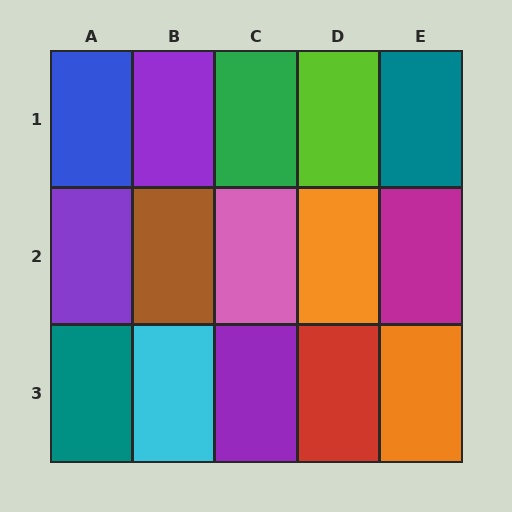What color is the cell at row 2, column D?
Orange.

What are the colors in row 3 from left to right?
Teal, cyan, purple, red, orange.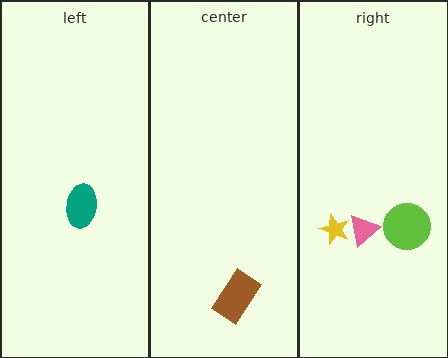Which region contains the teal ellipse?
The left region.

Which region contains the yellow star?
The right region.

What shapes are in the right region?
The pink triangle, the yellow star, the lime circle.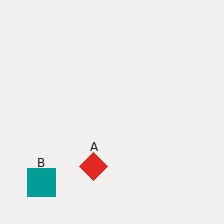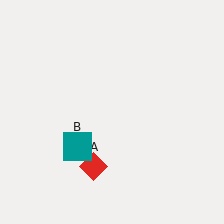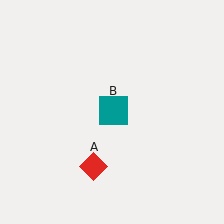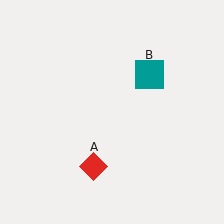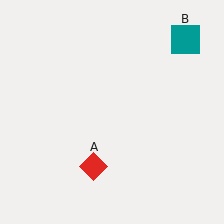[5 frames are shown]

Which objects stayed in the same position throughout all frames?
Red diamond (object A) remained stationary.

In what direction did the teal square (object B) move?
The teal square (object B) moved up and to the right.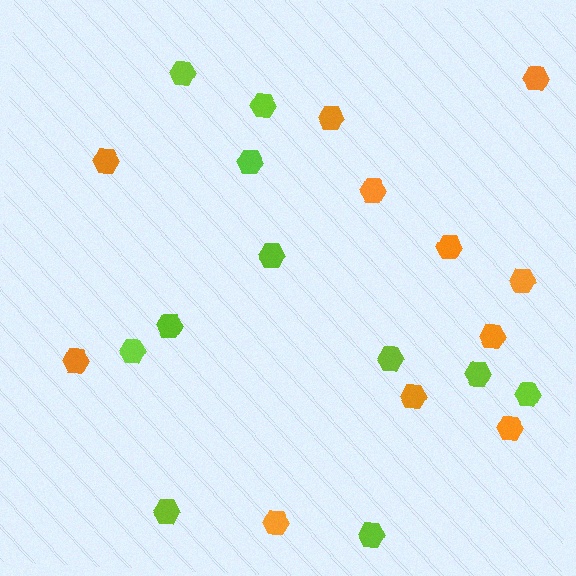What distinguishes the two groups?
There are 2 groups: one group of lime hexagons (11) and one group of orange hexagons (11).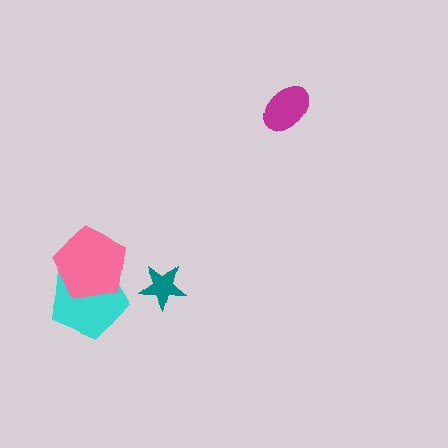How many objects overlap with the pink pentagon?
1 object overlaps with the pink pentagon.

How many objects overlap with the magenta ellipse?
0 objects overlap with the magenta ellipse.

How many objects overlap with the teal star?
0 objects overlap with the teal star.